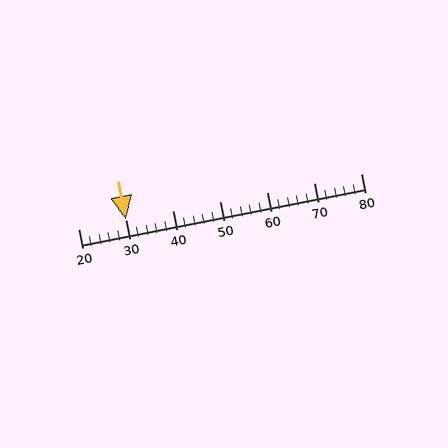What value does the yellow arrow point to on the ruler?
The yellow arrow points to approximately 30.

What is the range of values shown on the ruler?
The ruler shows values from 20 to 80.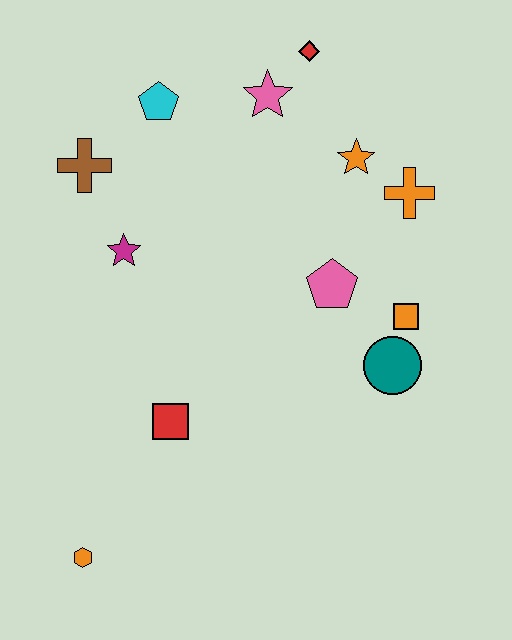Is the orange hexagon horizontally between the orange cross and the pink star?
No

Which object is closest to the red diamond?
The pink star is closest to the red diamond.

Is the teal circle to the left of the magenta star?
No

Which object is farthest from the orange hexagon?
The red diamond is farthest from the orange hexagon.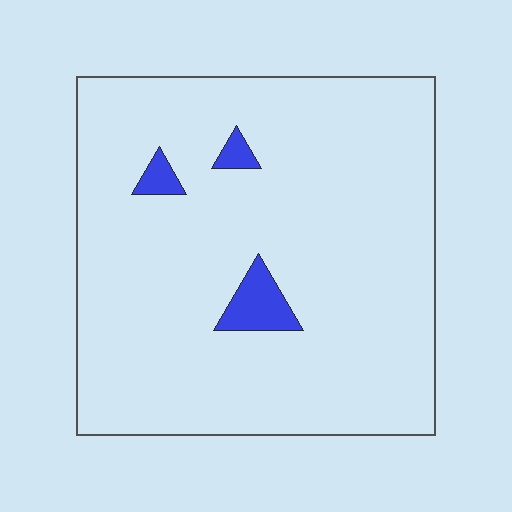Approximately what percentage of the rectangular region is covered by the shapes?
Approximately 5%.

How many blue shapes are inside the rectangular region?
3.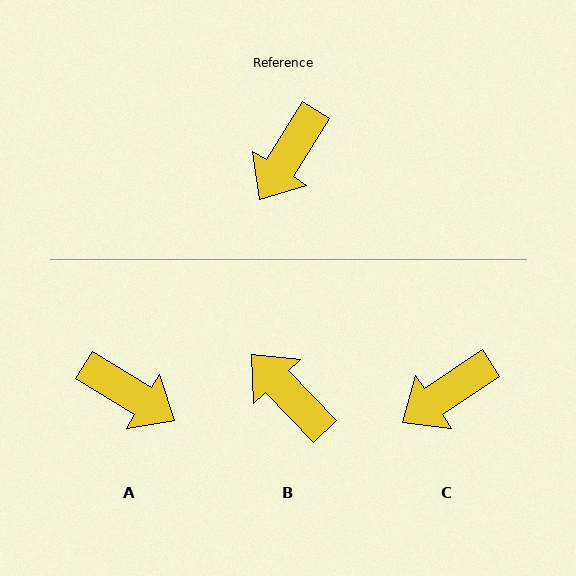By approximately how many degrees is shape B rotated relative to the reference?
Approximately 104 degrees clockwise.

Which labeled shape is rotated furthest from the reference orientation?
B, about 104 degrees away.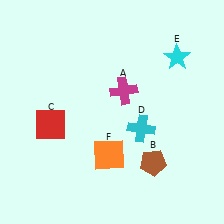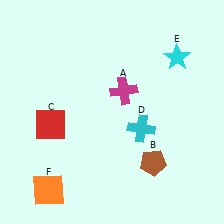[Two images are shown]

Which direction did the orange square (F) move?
The orange square (F) moved left.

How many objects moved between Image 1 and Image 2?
1 object moved between the two images.